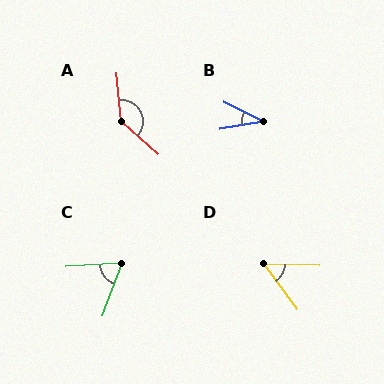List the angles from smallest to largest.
B (37°), D (52°), C (66°), A (137°).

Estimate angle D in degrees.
Approximately 52 degrees.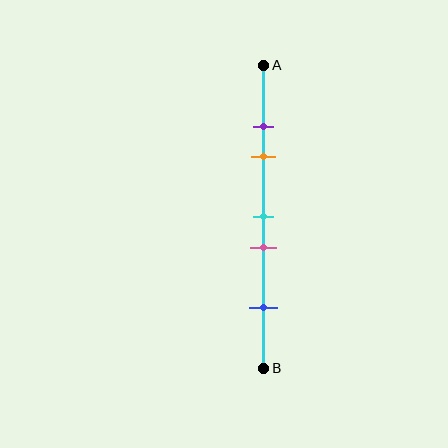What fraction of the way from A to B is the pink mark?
The pink mark is approximately 60% (0.6) of the way from A to B.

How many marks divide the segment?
There are 5 marks dividing the segment.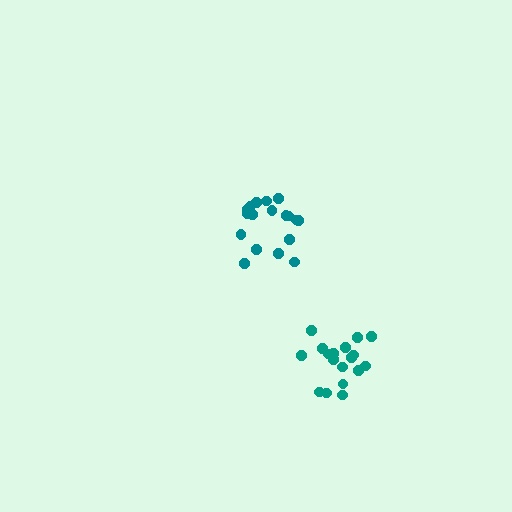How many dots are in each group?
Group 1: 18 dots, Group 2: 18 dots (36 total).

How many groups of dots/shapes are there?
There are 2 groups.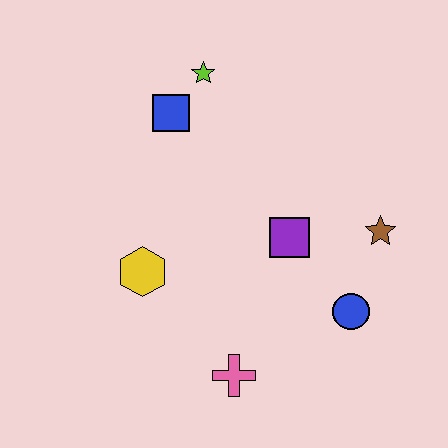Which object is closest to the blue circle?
The brown star is closest to the blue circle.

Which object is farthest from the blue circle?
The lime star is farthest from the blue circle.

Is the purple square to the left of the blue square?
No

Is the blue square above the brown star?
Yes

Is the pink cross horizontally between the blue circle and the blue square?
Yes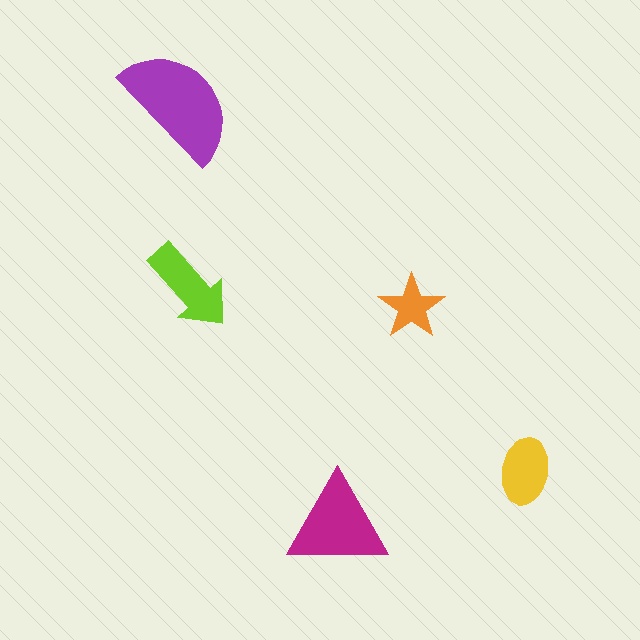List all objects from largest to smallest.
The purple semicircle, the magenta triangle, the lime arrow, the yellow ellipse, the orange star.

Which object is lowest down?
The magenta triangle is bottommost.